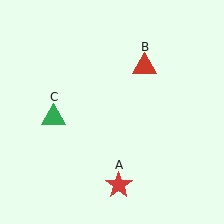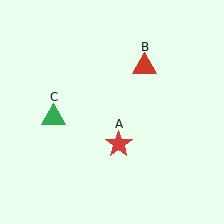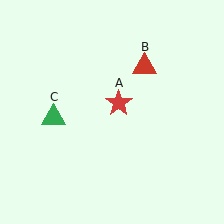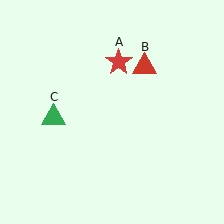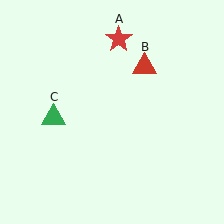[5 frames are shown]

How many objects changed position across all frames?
1 object changed position: red star (object A).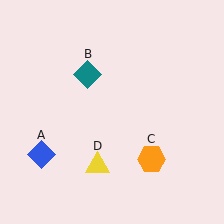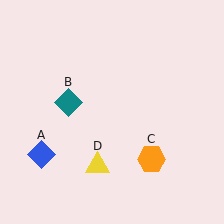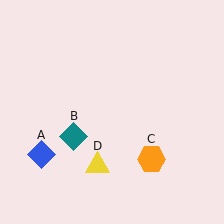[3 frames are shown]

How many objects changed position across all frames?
1 object changed position: teal diamond (object B).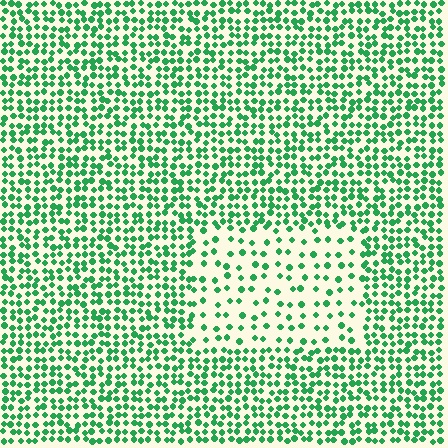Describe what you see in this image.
The image contains small green elements arranged at two different densities. A rectangle-shaped region is visible where the elements are less densely packed than the surrounding area.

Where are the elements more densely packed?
The elements are more densely packed outside the rectangle boundary.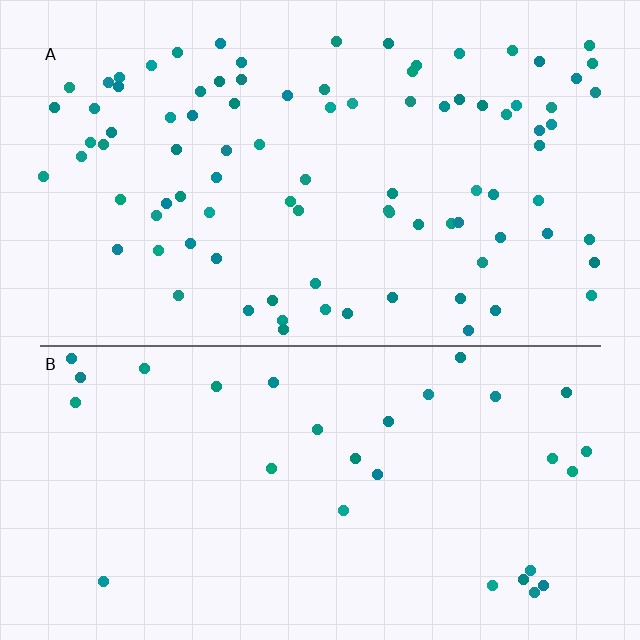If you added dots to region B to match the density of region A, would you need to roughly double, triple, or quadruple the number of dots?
Approximately triple.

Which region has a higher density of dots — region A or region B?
A (the top).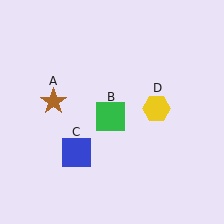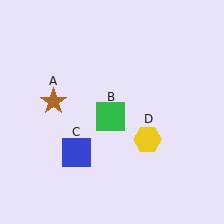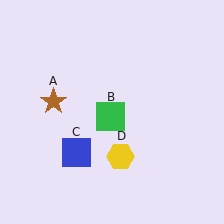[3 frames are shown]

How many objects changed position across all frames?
1 object changed position: yellow hexagon (object D).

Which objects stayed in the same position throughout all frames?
Brown star (object A) and green square (object B) and blue square (object C) remained stationary.